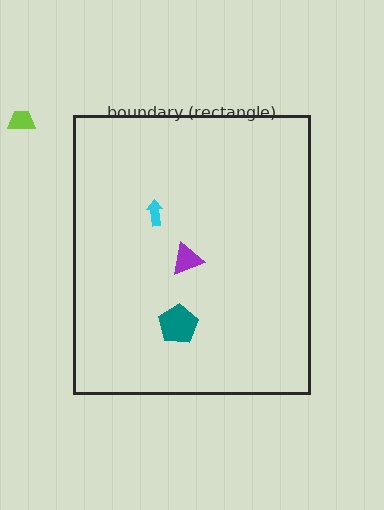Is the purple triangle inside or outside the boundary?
Inside.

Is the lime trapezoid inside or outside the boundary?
Outside.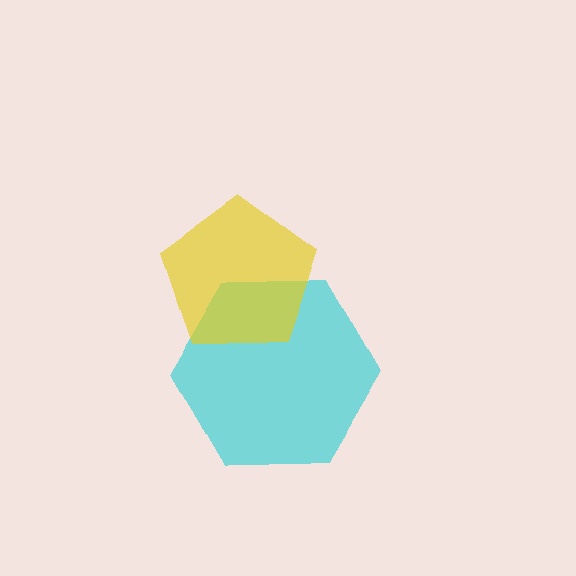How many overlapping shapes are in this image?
There are 2 overlapping shapes in the image.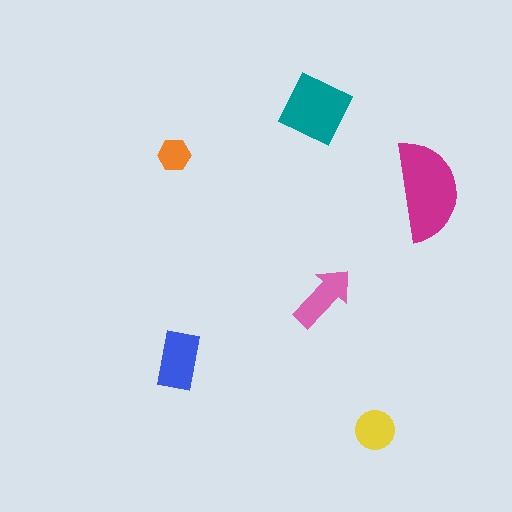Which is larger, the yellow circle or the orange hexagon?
The yellow circle.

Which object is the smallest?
The orange hexagon.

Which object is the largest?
The magenta semicircle.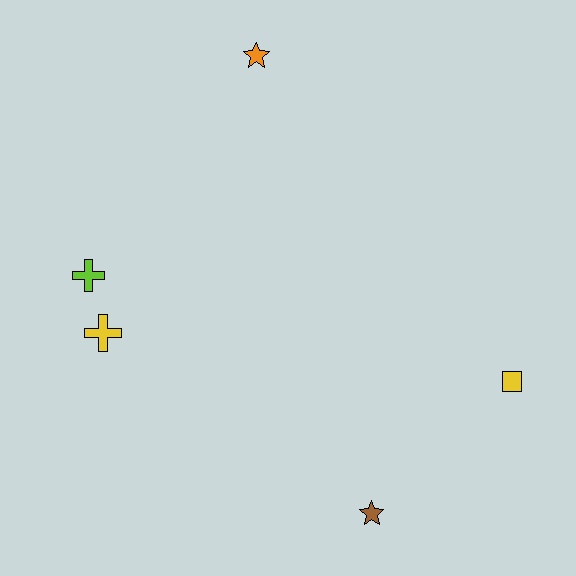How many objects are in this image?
There are 5 objects.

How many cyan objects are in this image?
There are no cyan objects.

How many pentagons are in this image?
There are no pentagons.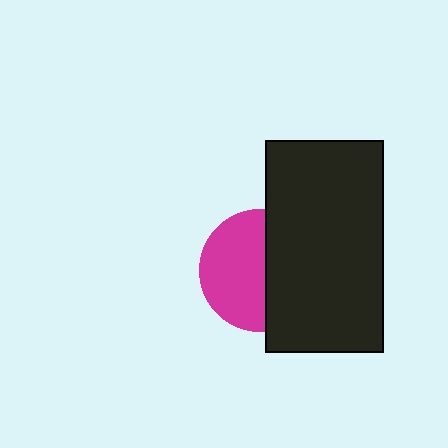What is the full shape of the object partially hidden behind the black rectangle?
The partially hidden object is a magenta circle.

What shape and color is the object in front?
The object in front is a black rectangle.